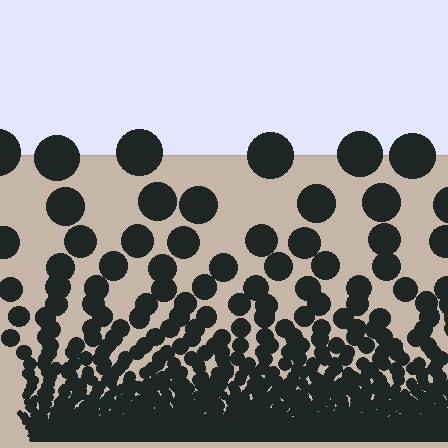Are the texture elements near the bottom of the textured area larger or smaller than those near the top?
Smaller. The gradient is inverted — elements near the bottom are smaller and denser.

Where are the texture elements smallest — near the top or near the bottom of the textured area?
Near the bottom.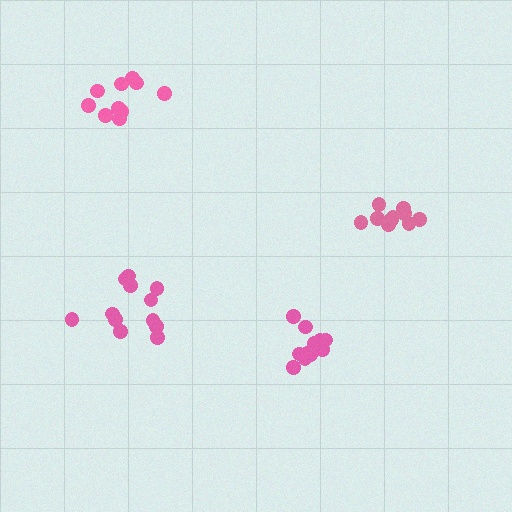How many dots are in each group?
Group 1: 10 dots, Group 2: 12 dots, Group 3: 10 dots, Group 4: 12 dots (44 total).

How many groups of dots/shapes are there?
There are 4 groups.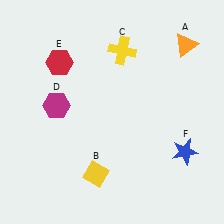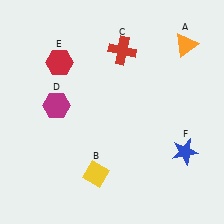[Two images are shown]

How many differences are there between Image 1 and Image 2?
There is 1 difference between the two images.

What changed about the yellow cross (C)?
In Image 1, C is yellow. In Image 2, it changed to red.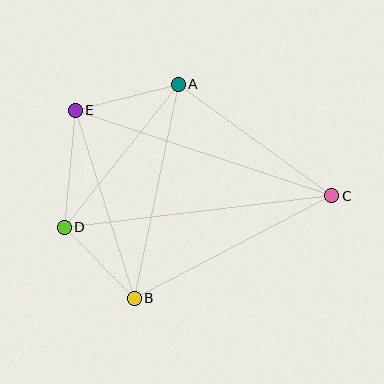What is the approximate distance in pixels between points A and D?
The distance between A and D is approximately 183 pixels.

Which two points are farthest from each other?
Points C and E are farthest from each other.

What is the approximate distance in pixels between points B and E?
The distance between B and E is approximately 197 pixels.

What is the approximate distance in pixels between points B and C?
The distance between B and C is approximately 223 pixels.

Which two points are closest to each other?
Points B and D are closest to each other.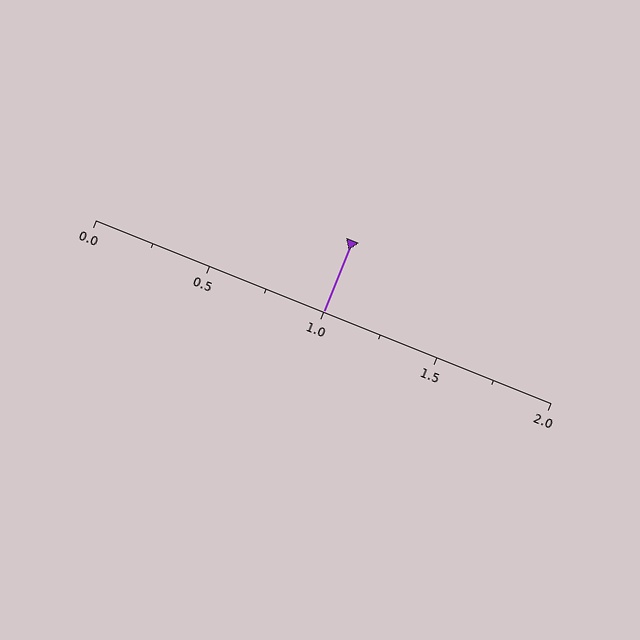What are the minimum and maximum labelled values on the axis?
The axis runs from 0.0 to 2.0.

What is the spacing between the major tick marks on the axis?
The major ticks are spaced 0.5 apart.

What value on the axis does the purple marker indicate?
The marker indicates approximately 1.